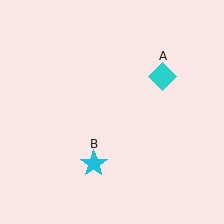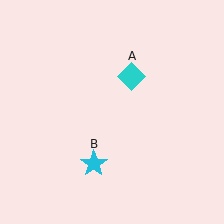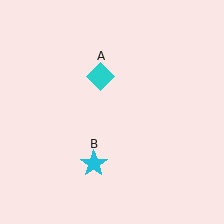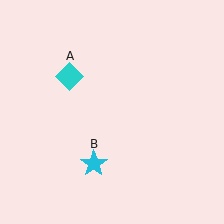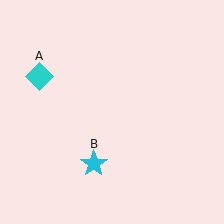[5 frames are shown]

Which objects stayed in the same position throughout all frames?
Cyan star (object B) remained stationary.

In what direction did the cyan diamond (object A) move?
The cyan diamond (object A) moved left.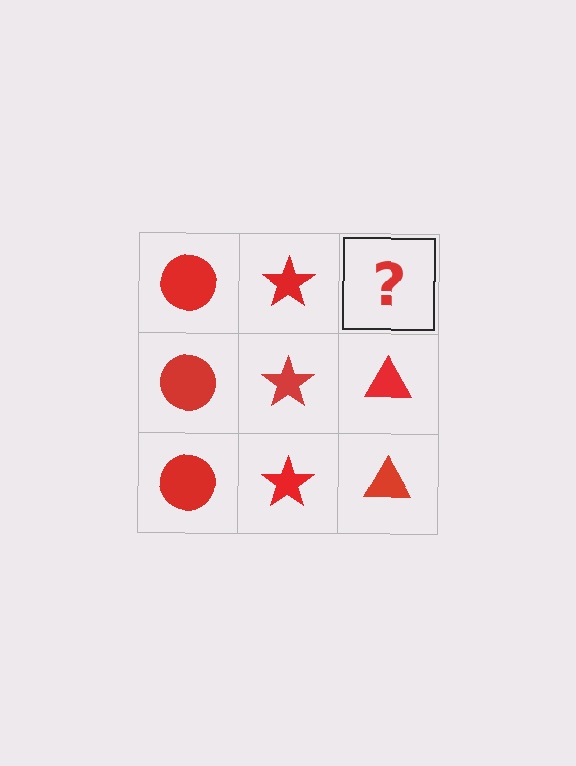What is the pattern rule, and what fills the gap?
The rule is that each column has a consistent shape. The gap should be filled with a red triangle.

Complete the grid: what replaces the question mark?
The question mark should be replaced with a red triangle.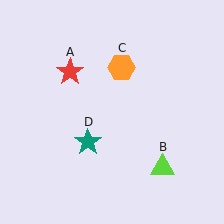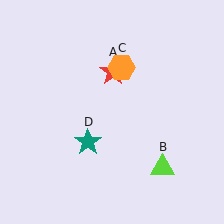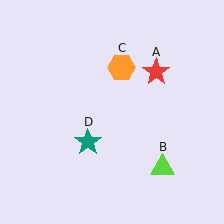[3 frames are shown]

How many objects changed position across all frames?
1 object changed position: red star (object A).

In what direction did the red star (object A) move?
The red star (object A) moved right.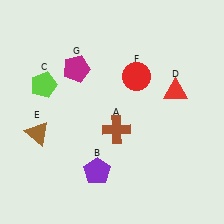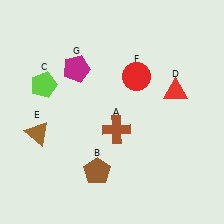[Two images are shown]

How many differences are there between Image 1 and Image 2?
There is 1 difference between the two images.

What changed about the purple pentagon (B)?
In Image 1, B is purple. In Image 2, it changed to brown.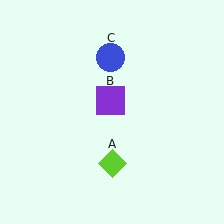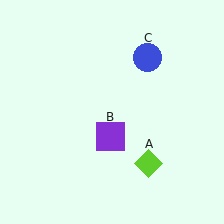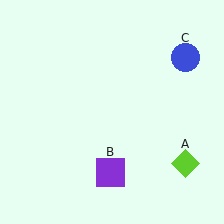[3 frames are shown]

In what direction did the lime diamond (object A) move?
The lime diamond (object A) moved right.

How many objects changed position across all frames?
3 objects changed position: lime diamond (object A), purple square (object B), blue circle (object C).